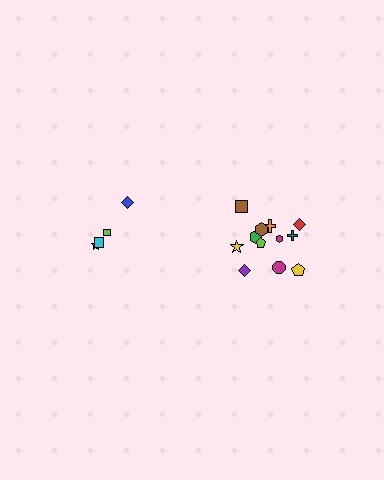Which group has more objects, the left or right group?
The right group.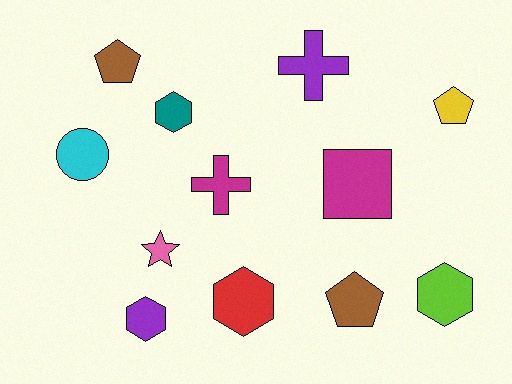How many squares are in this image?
There is 1 square.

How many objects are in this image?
There are 12 objects.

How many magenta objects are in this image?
There are 2 magenta objects.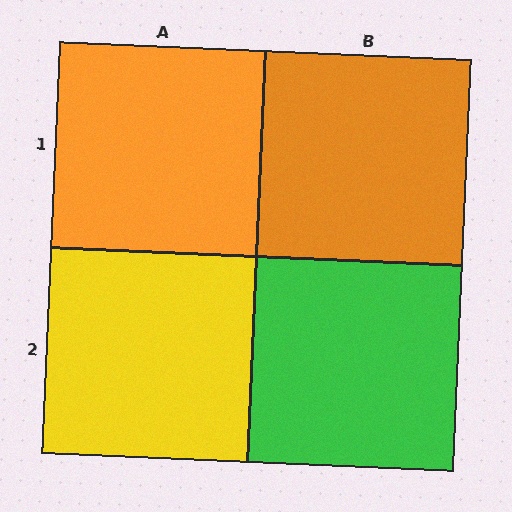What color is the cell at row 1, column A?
Orange.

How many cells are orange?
2 cells are orange.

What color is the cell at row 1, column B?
Orange.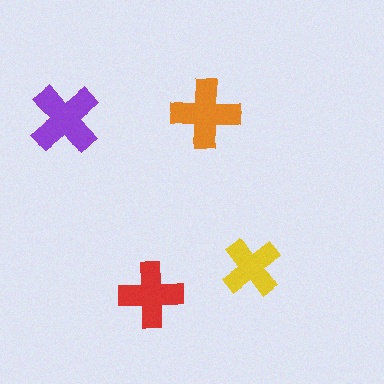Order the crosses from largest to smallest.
the purple one, the orange one, the red one, the yellow one.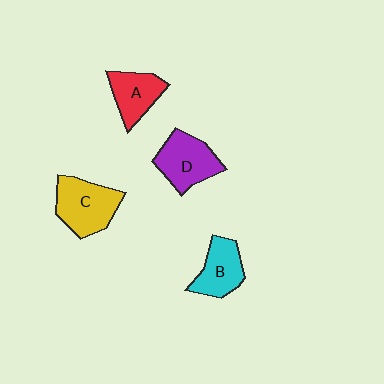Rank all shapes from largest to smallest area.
From largest to smallest: C (yellow), D (purple), B (cyan), A (red).